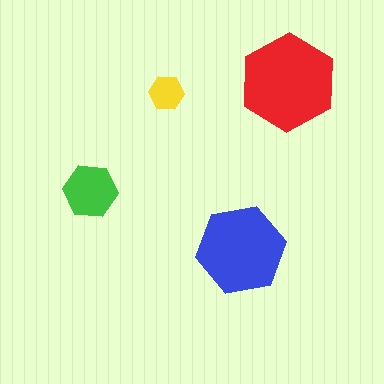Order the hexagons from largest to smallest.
the red one, the blue one, the green one, the yellow one.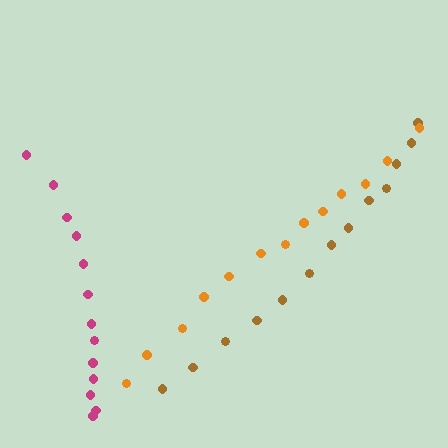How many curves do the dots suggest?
There are 3 distinct paths.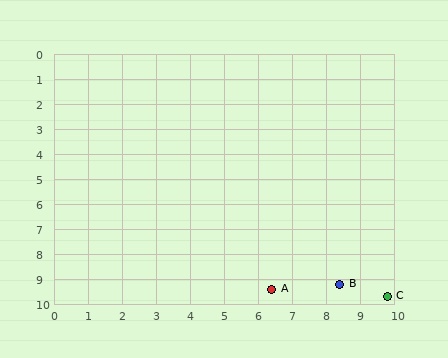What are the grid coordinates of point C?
Point C is at approximately (9.8, 9.7).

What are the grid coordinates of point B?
Point B is at approximately (8.4, 9.2).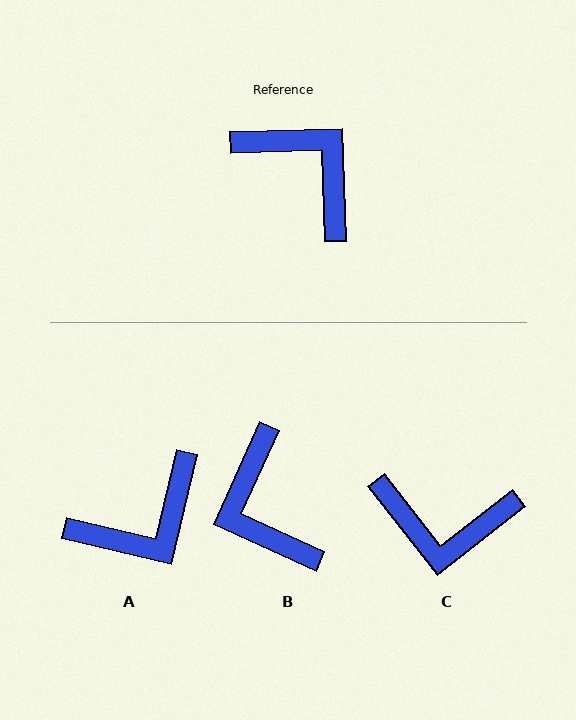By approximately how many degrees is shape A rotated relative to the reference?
Approximately 105 degrees clockwise.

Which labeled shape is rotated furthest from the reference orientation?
B, about 154 degrees away.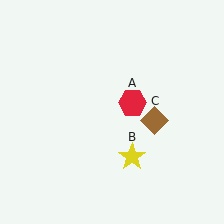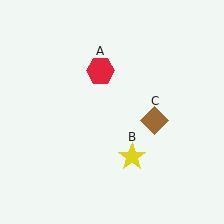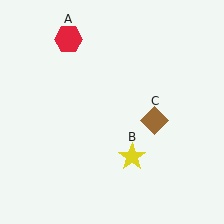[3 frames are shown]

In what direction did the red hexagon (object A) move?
The red hexagon (object A) moved up and to the left.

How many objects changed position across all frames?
1 object changed position: red hexagon (object A).